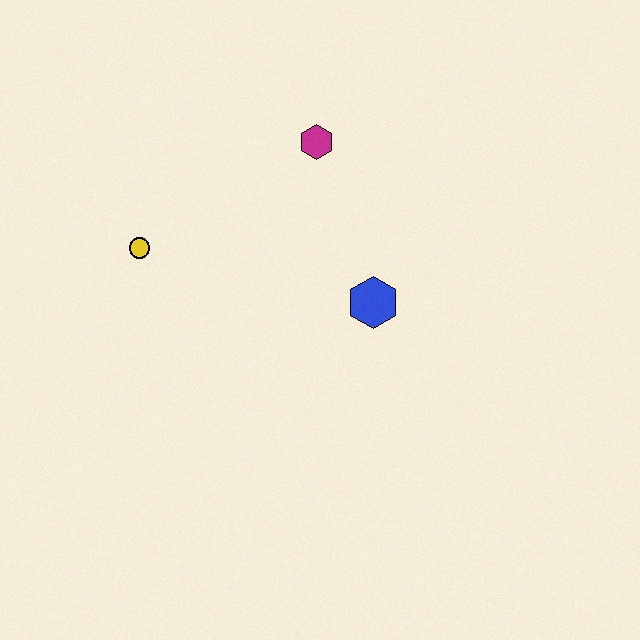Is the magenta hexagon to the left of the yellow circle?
No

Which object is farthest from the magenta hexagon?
The yellow circle is farthest from the magenta hexagon.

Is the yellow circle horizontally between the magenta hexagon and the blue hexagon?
No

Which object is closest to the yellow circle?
The magenta hexagon is closest to the yellow circle.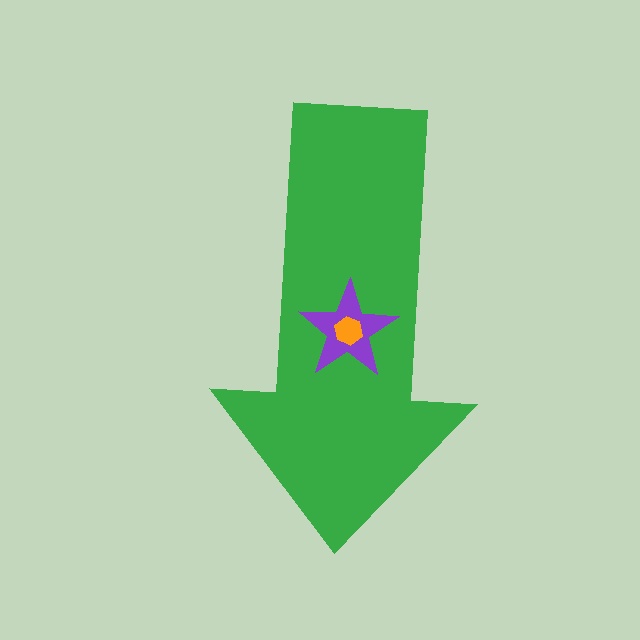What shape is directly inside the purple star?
The orange hexagon.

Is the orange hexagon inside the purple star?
Yes.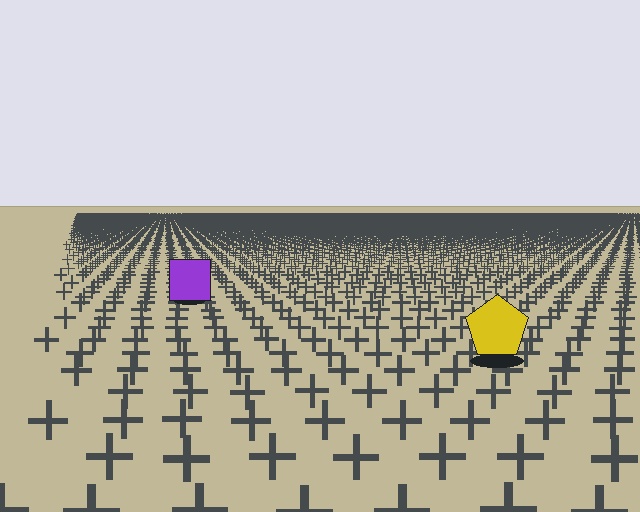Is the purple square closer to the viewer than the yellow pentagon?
No. The yellow pentagon is closer — you can tell from the texture gradient: the ground texture is coarser near it.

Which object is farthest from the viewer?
The purple square is farthest from the viewer. It appears smaller and the ground texture around it is denser.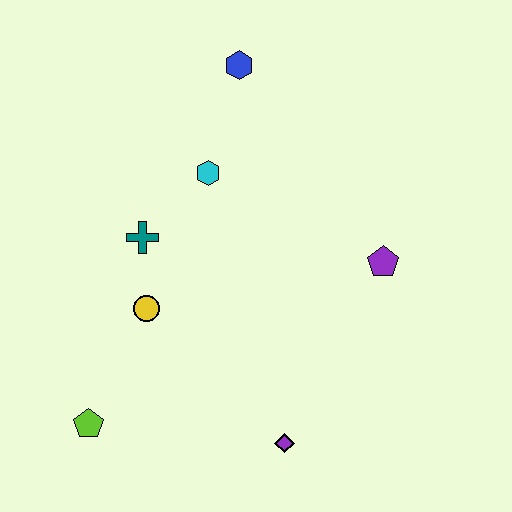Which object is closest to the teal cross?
The yellow circle is closest to the teal cross.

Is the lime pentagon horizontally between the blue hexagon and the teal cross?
No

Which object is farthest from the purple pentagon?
The lime pentagon is farthest from the purple pentagon.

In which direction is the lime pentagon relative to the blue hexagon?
The lime pentagon is below the blue hexagon.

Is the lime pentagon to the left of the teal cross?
Yes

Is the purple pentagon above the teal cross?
No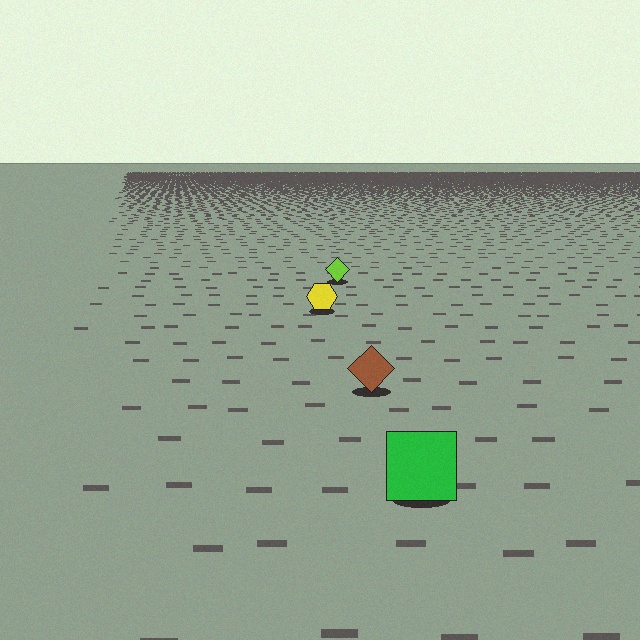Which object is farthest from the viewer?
The lime diamond is farthest from the viewer. It appears smaller and the ground texture around it is denser.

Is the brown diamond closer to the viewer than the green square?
No. The green square is closer — you can tell from the texture gradient: the ground texture is coarser near it.